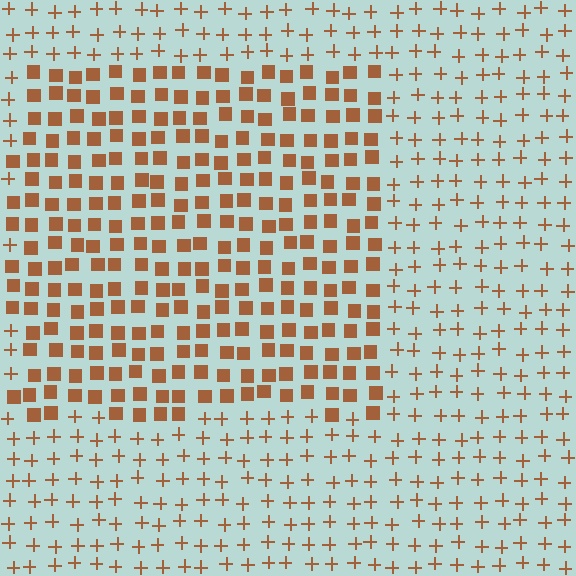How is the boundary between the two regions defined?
The boundary is defined by a change in element shape: squares inside vs. plus signs outside. All elements share the same color and spacing.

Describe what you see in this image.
The image is filled with small brown elements arranged in a uniform grid. A rectangle-shaped region contains squares, while the surrounding area contains plus signs. The boundary is defined purely by the change in element shape.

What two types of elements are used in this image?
The image uses squares inside the rectangle region and plus signs outside it.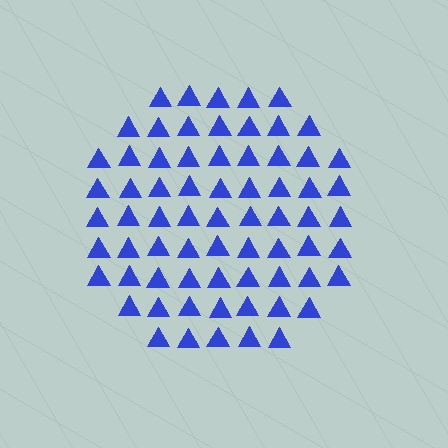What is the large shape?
The large shape is a circle.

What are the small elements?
The small elements are triangles.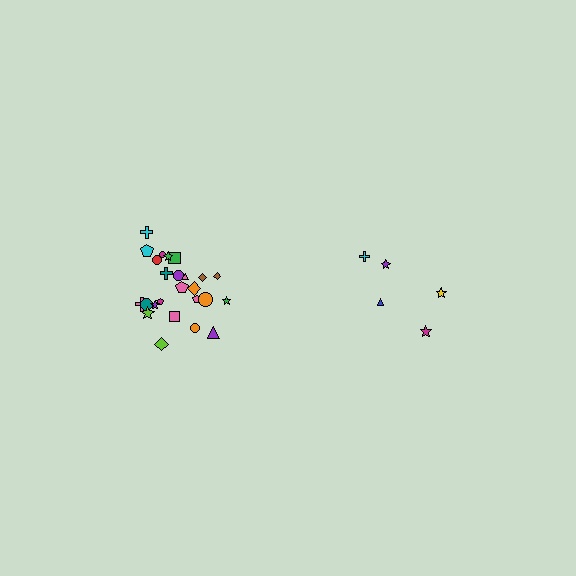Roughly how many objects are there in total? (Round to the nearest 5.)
Roughly 30 objects in total.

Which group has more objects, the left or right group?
The left group.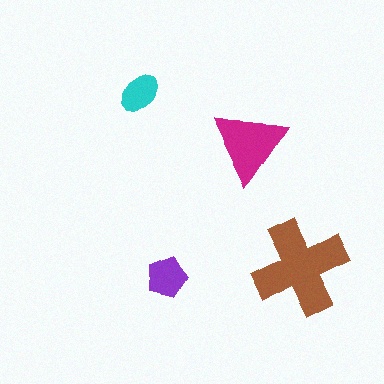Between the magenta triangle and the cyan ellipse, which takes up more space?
The magenta triangle.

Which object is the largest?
The brown cross.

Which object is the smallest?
The cyan ellipse.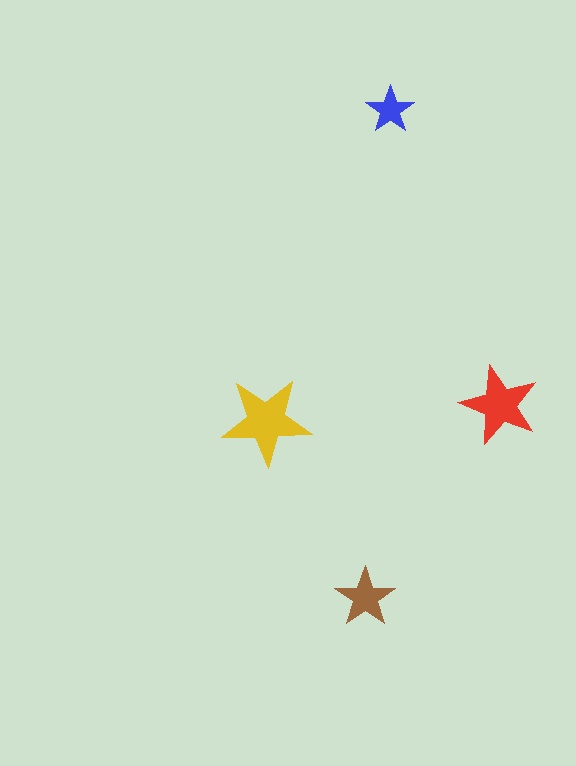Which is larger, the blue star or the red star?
The red one.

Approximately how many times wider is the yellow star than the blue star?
About 2 times wider.